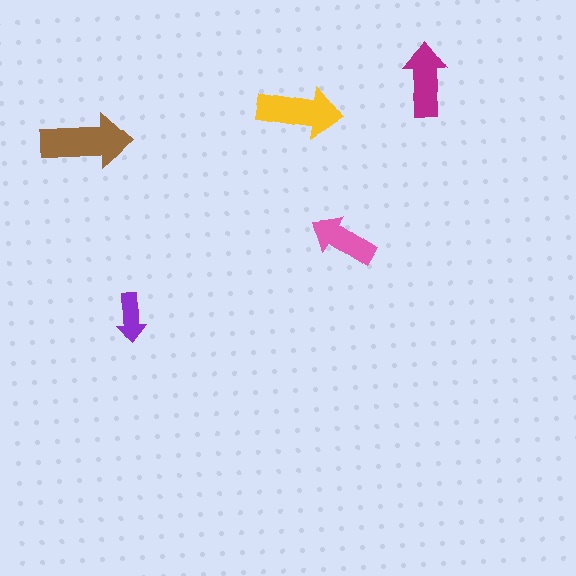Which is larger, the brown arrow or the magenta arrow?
The brown one.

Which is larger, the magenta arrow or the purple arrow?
The magenta one.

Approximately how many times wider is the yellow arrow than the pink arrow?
About 1.5 times wider.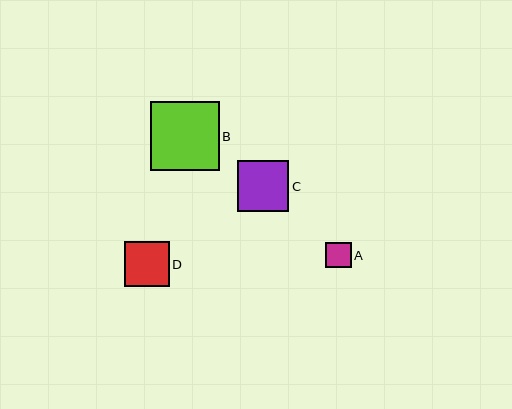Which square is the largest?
Square B is the largest with a size of approximately 69 pixels.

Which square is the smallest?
Square A is the smallest with a size of approximately 25 pixels.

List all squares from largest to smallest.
From largest to smallest: B, C, D, A.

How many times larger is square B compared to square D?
Square B is approximately 1.5 times the size of square D.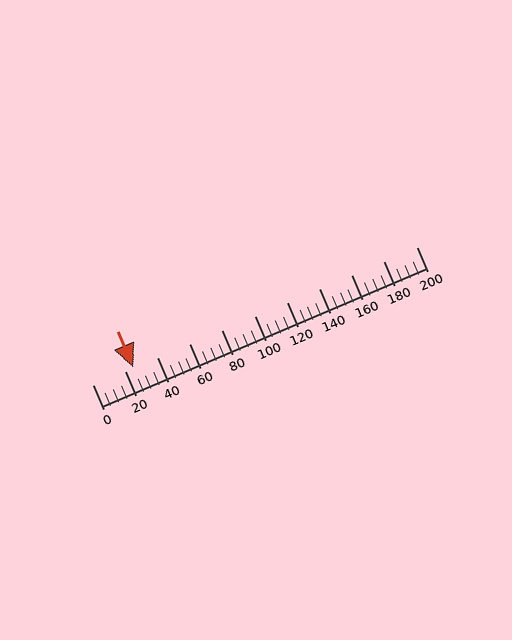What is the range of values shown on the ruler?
The ruler shows values from 0 to 200.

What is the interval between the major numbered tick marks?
The major tick marks are spaced 20 units apart.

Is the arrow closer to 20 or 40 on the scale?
The arrow is closer to 20.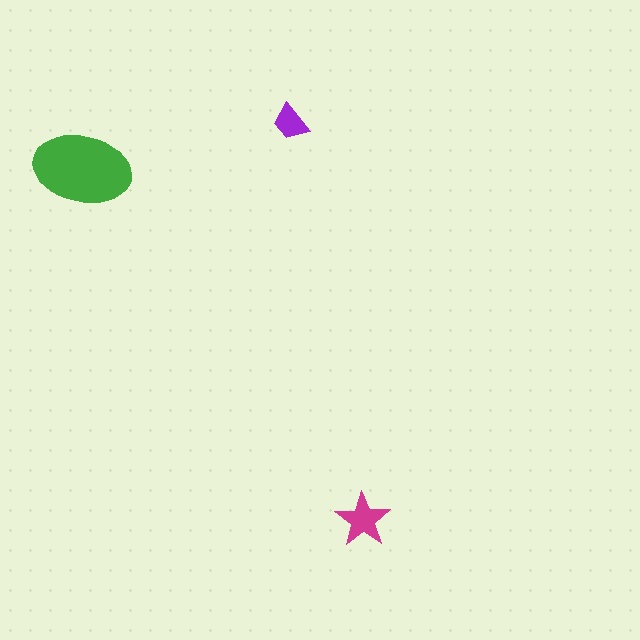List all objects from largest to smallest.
The green ellipse, the magenta star, the purple trapezoid.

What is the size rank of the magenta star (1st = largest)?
2nd.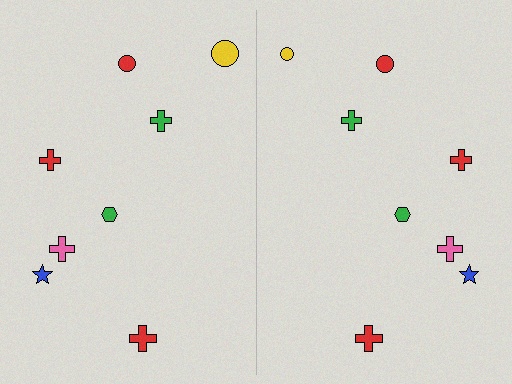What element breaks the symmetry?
The yellow circle on the right side has a different size than its mirror counterpart.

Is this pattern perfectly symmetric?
No, the pattern is not perfectly symmetric. The yellow circle on the right side has a different size than its mirror counterpart.